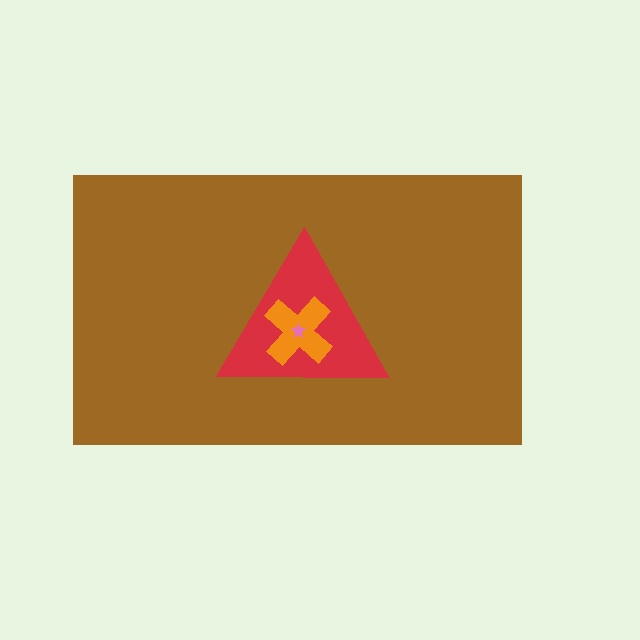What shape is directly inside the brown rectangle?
The red triangle.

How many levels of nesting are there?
4.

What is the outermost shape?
The brown rectangle.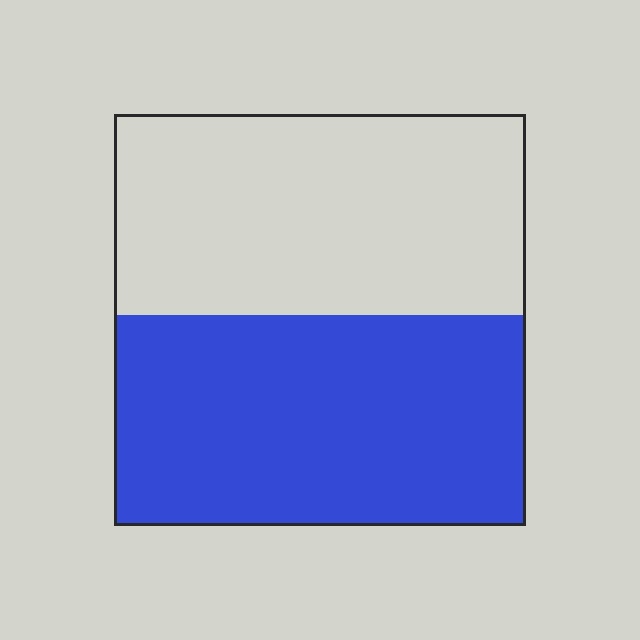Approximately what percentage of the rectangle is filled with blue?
Approximately 50%.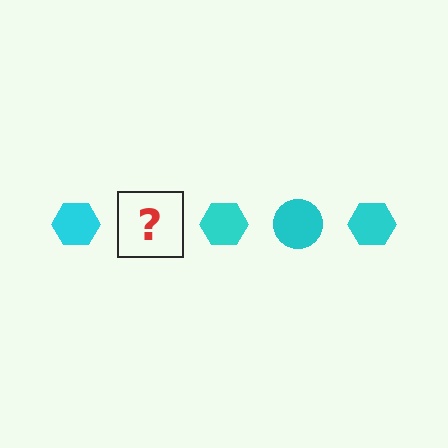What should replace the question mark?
The question mark should be replaced with a cyan circle.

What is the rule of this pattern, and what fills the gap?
The rule is that the pattern cycles through hexagon, circle shapes in cyan. The gap should be filled with a cyan circle.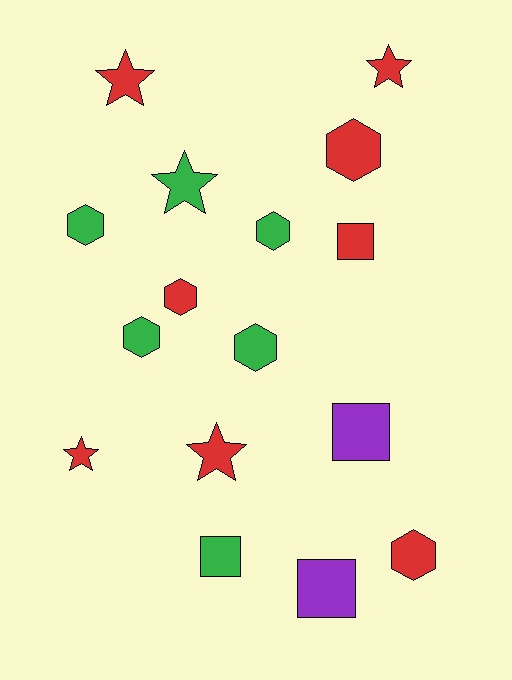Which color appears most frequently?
Red, with 8 objects.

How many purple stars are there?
There are no purple stars.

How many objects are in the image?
There are 16 objects.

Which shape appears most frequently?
Hexagon, with 7 objects.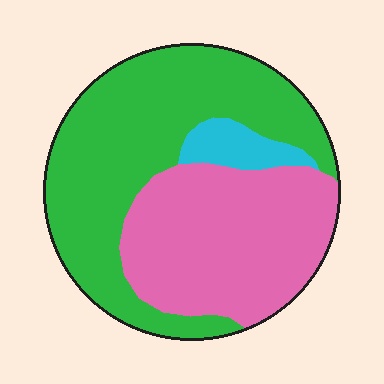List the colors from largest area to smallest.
From largest to smallest: green, pink, cyan.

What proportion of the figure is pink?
Pink covers roughly 40% of the figure.